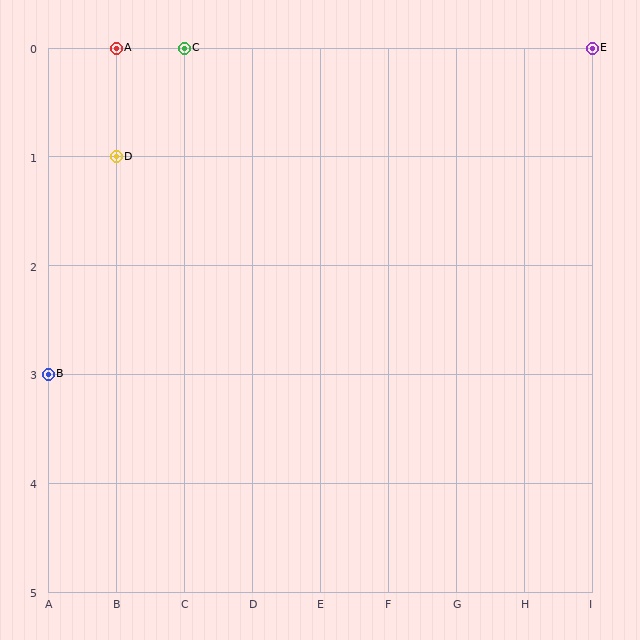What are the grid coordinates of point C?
Point C is at grid coordinates (C, 0).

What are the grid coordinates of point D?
Point D is at grid coordinates (B, 1).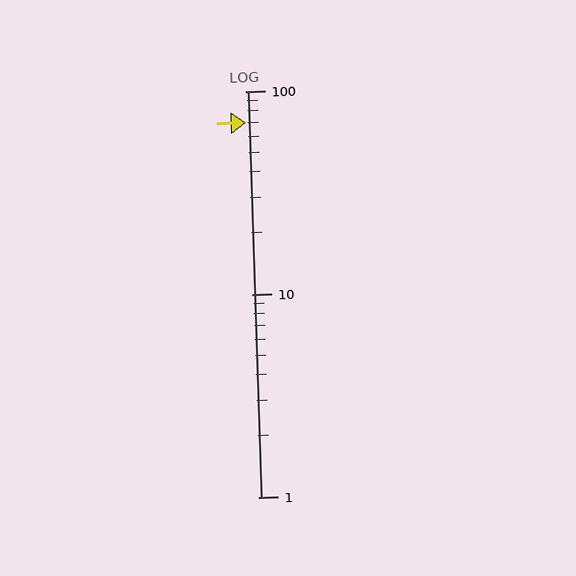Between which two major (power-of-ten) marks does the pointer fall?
The pointer is between 10 and 100.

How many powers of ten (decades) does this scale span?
The scale spans 2 decades, from 1 to 100.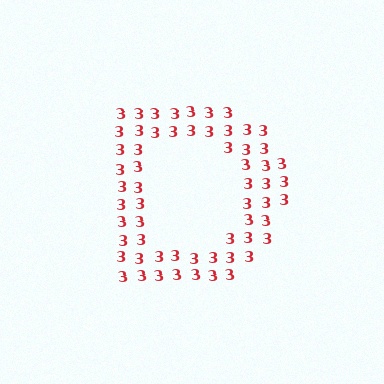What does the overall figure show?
The overall figure shows the letter D.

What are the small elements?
The small elements are digit 3's.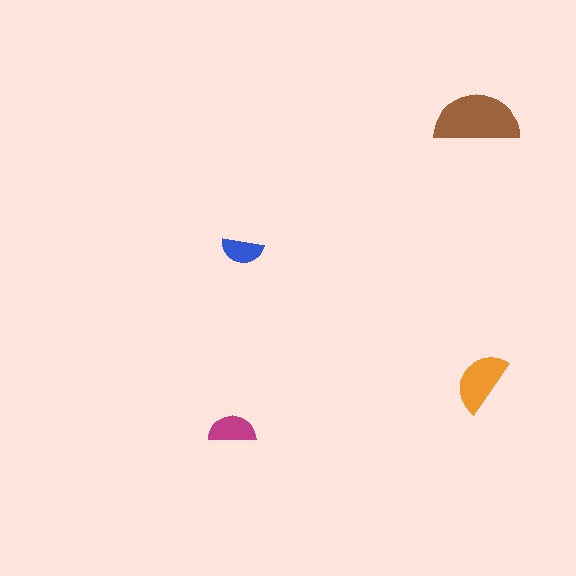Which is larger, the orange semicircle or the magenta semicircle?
The orange one.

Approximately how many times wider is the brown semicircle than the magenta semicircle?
About 2 times wider.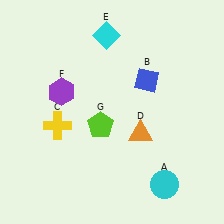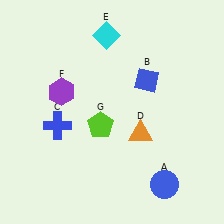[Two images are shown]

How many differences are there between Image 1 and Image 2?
There are 2 differences between the two images.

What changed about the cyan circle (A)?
In Image 1, A is cyan. In Image 2, it changed to blue.